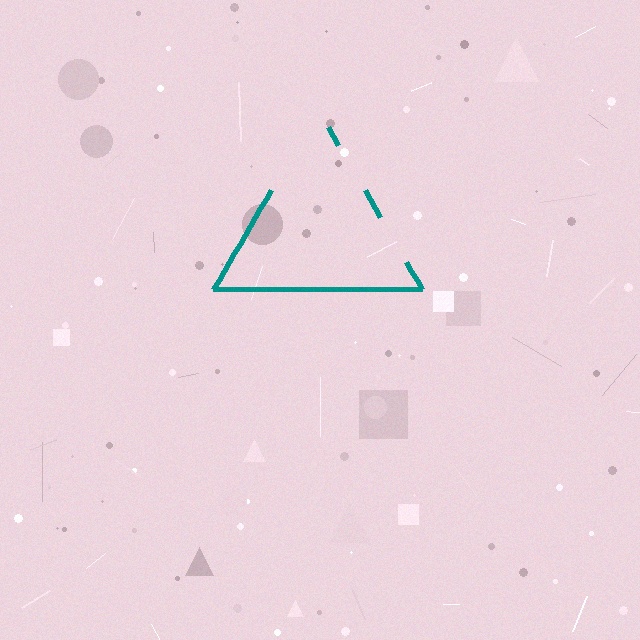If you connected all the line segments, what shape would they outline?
They would outline a triangle.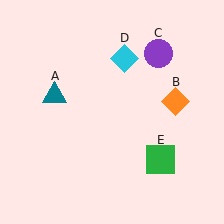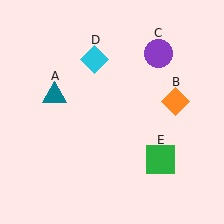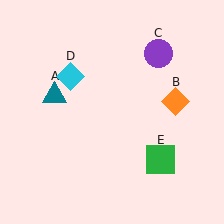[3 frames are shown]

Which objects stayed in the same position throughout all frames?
Teal triangle (object A) and orange diamond (object B) and purple circle (object C) and green square (object E) remained stationary.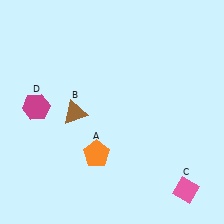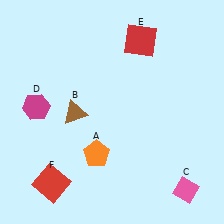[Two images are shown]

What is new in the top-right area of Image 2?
A red square (E) was added in the top-right area of Image 2.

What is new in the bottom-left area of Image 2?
A red square (F) was added in the bottom-left area of Image 2.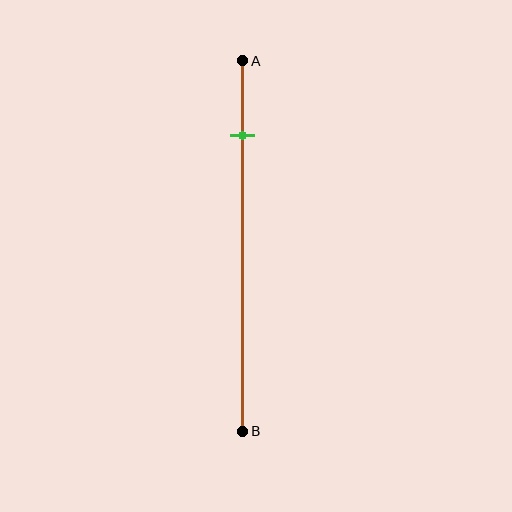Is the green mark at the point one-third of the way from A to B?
No, the mark is at about 20% from A, not at the 33% one-third point.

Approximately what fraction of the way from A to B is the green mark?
The green mark is approximately 20% of the way from A to B.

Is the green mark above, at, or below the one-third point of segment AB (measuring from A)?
The green mark is above the one-third point of segment AB.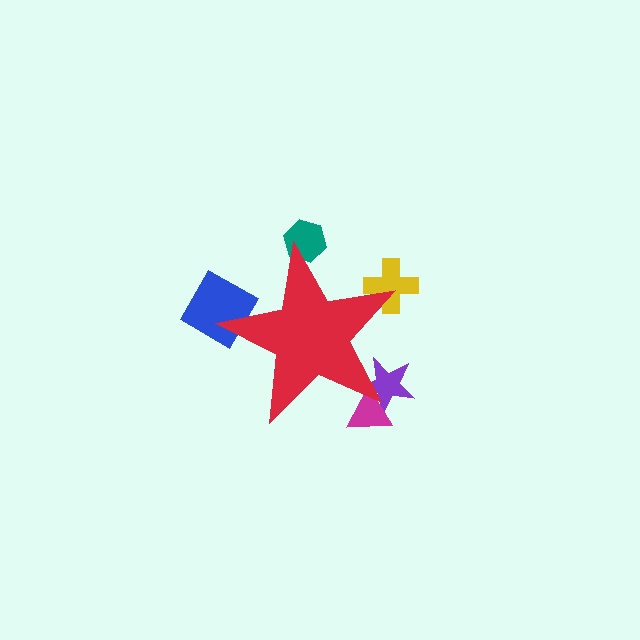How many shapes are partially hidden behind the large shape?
5 shapes are partially hidden.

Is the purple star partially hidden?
Yes, the purple star is partially hidden behind the red star.